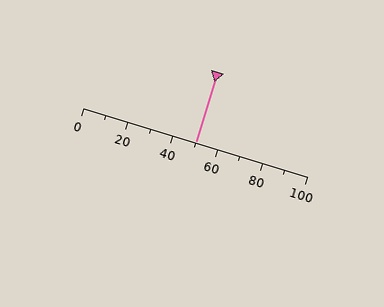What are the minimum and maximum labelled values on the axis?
The axis runs from 0 to 100.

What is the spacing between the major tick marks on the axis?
The major ticks are spaced 20 apart.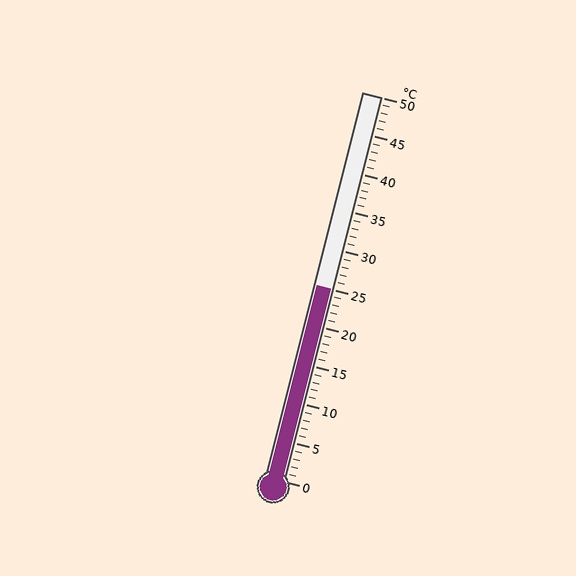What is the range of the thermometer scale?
The thermometer scale ranges from 0°C to 50°C.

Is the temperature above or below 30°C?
The temperature is below 30°C.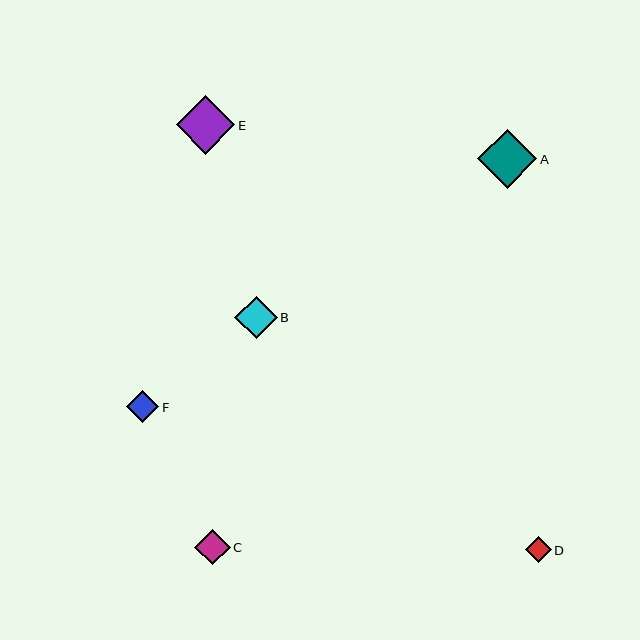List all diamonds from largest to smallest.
From largest to smallest: A, E, B, C, F, D.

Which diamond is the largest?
Diamond A is the largest with a size of approximately 59 pixels.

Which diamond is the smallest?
Diamond D is the smallest with a size of approximately 26 pixels.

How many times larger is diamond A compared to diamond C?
Diamond A is approximately 1.7 times the size of diamond C.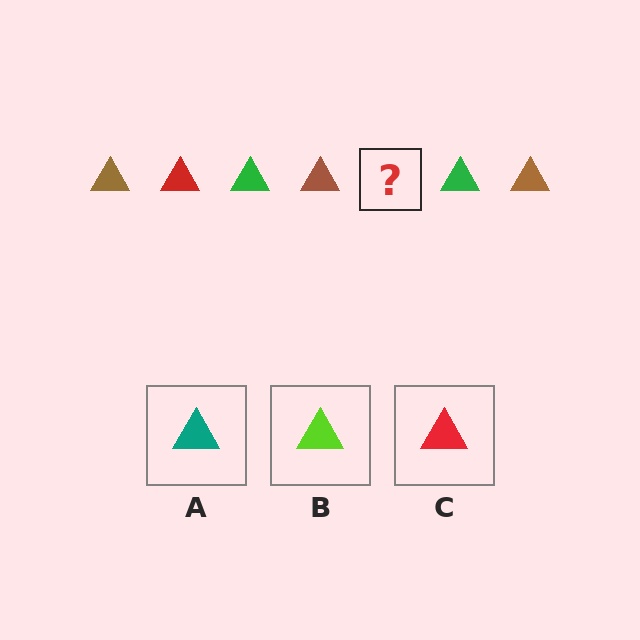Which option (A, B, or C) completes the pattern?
C.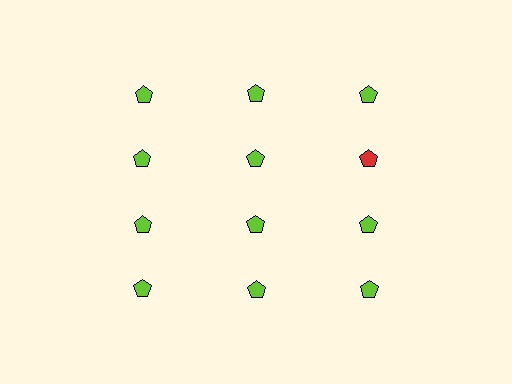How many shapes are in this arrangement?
There are 12 shapes arranged in a grid pattern.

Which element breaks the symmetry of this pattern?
The red pentagon in the second row, center column breaks the symmetry. All other shapes are lime pentagons.